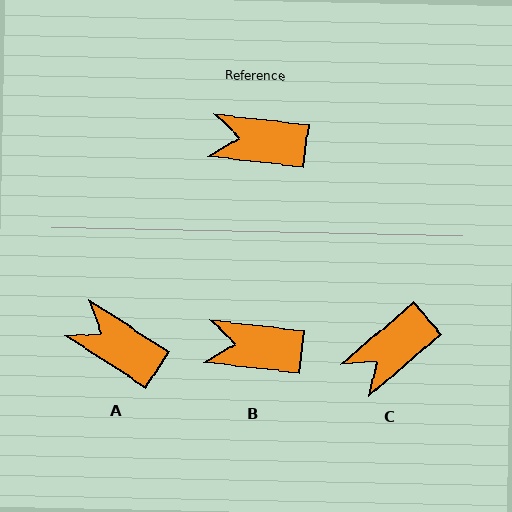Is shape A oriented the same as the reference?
No, it is off by about 27 degrees.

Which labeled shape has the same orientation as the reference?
B.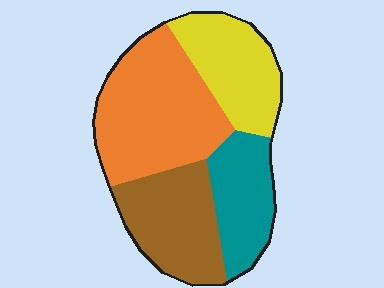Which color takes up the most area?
Orange, at roughly 35%.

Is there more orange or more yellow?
Orange.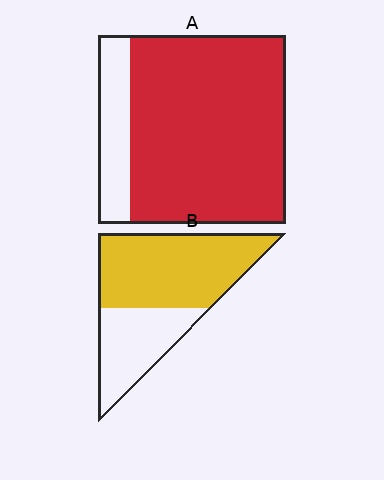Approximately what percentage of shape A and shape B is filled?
A is approximately 85% and B is approximately 65%.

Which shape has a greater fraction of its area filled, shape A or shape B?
Shape A.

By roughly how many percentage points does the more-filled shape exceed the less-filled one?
By roughly 20 percentage points (A over B).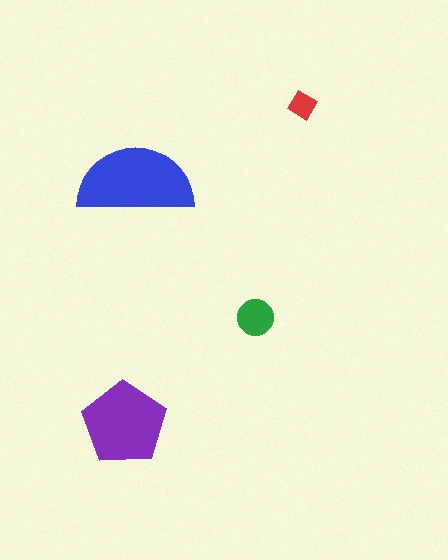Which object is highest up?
The red diamond is topmost.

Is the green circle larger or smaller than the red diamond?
Larger.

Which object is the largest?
The blue semicircle.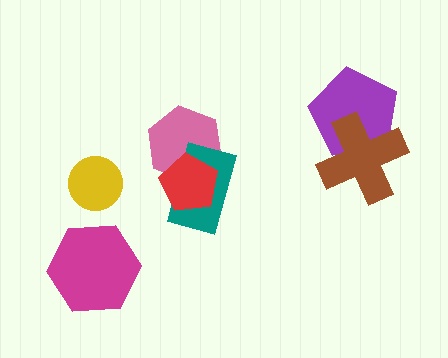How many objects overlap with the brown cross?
1 object overlaps with the brown cross.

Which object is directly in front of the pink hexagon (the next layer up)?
The teal rectangle is directly in front of the pink hexagon.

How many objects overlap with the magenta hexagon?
0 objects overlap with the magenta hexagon.